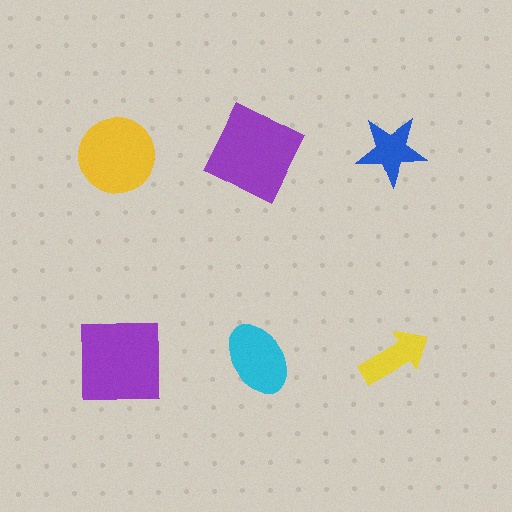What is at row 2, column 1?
A purple square.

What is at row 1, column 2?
A purple square.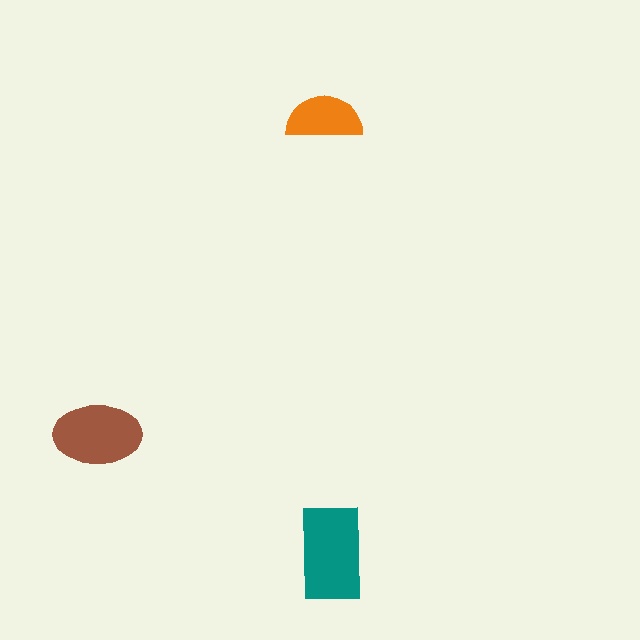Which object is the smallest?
The orange semicircle.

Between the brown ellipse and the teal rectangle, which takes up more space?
The teal rectangle.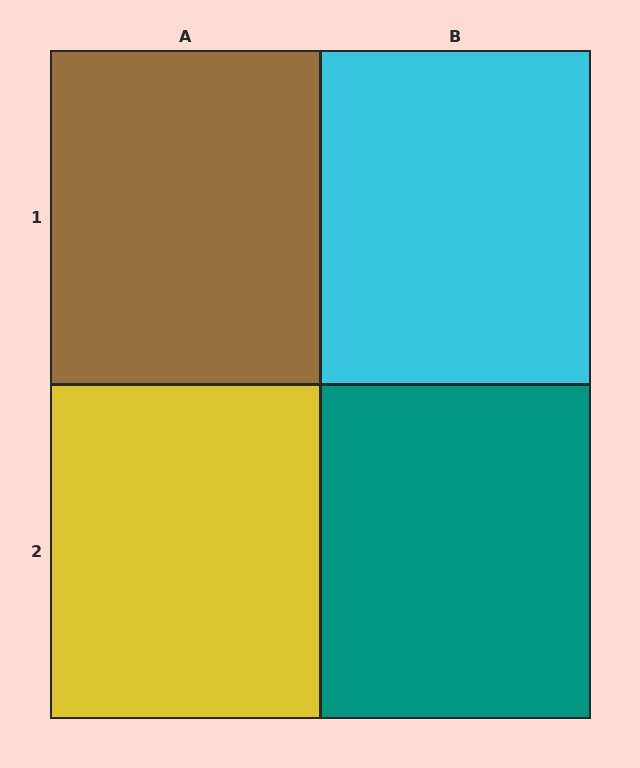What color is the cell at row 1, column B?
Cyan.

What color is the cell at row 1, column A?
Brown.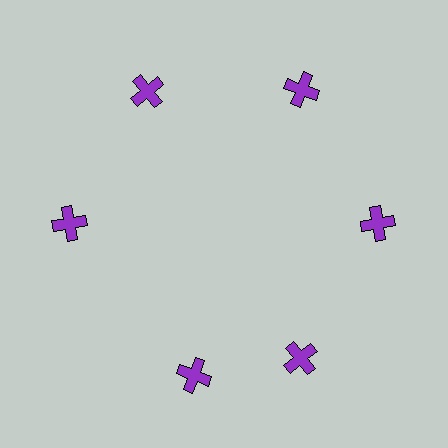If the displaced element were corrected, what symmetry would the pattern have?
It would have 6-fold rotational symmetry — the pattern would map onto itself every 60 degrees.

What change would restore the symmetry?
The symmetry would be restored by rotating it back into even spacing with its neighbors so that all 6 crosses sit at equal angles and equal distance from the center.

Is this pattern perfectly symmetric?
No. The 6 purple crosses are arranged in a ring, but one element near the 7 o'clock position is rotated out of alignment along the ring, breaking the 6-fold rotational symmetry.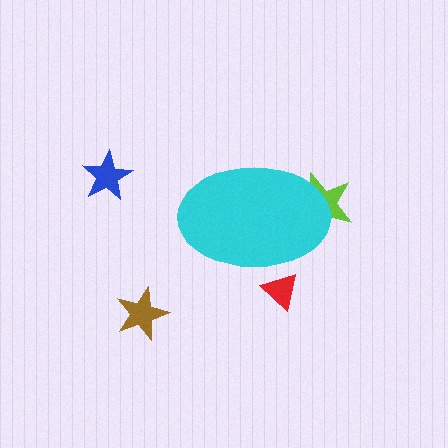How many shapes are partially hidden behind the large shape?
2 shapes are partially hidden.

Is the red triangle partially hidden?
Yes, the red triangle is partially hidden behind the cyan ellipse.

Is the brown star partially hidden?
No, the brown star is fully visible.